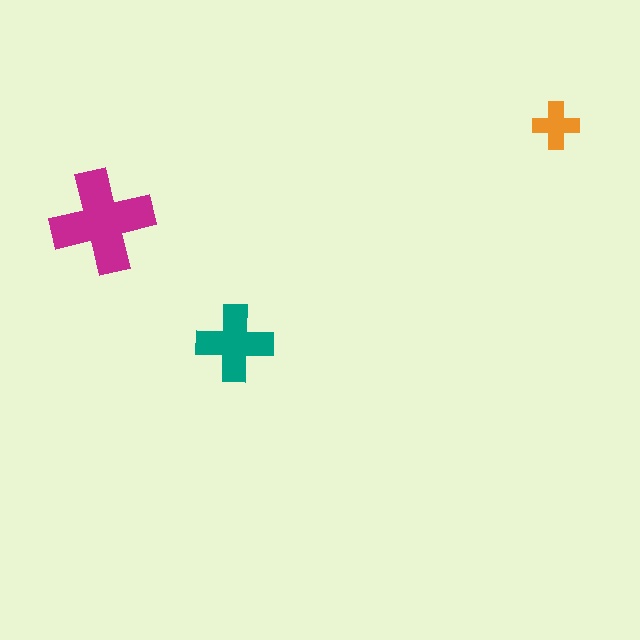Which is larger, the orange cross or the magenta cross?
The magenta one.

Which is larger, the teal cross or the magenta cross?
The magenta one.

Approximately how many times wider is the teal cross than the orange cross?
About 1.5 times wider.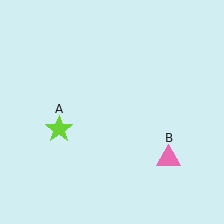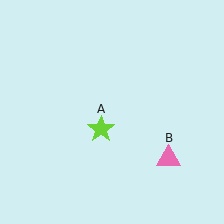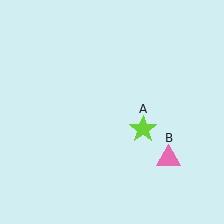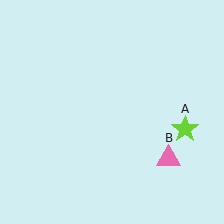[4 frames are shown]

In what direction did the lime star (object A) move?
The lime star (object A) moved right.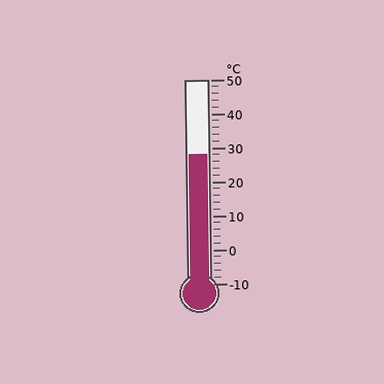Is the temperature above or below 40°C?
The temperature is below 40°C.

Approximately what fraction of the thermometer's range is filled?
The thermometer is filled to approximately 65% of its range.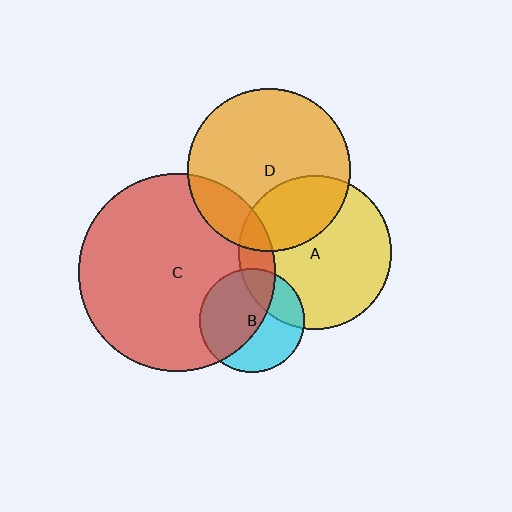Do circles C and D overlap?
Yes.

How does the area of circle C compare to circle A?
Approximately 1.7 times.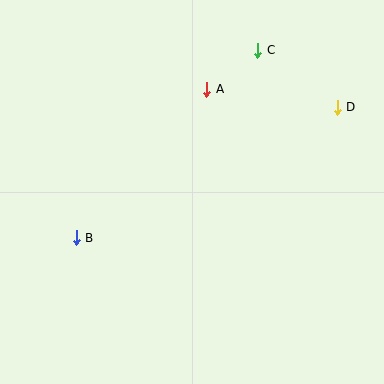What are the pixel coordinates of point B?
Point B is at (76, 238).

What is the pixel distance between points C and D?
The distance between C and D is 98 pixels.